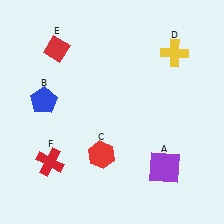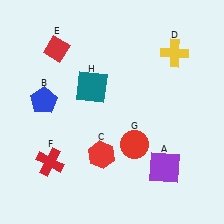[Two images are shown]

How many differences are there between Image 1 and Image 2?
There are 2 differences between the two images.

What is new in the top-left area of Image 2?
A teal square (H) was added in the top-left area of Image 2.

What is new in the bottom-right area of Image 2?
A red circle (G) was added in the bottom-right area of Image 2.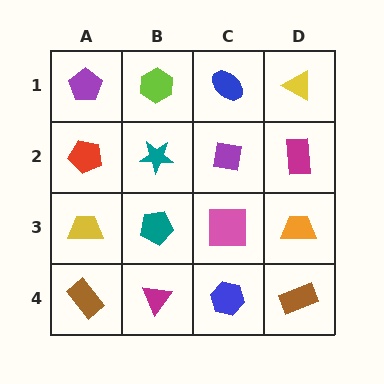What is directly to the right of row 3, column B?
A pink square.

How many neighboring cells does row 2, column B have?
4.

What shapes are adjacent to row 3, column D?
A magenta rectangle (row 2, column D), a brown rectangle (row 4, column D), a pink square (row 3, column C).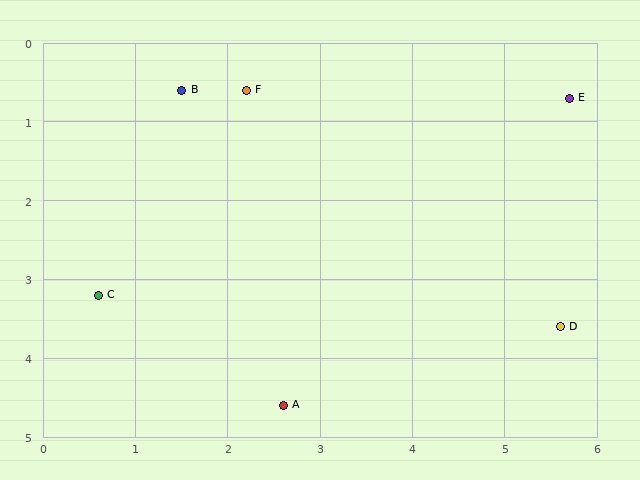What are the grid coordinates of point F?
Point F is at approximately (2.2, 0.6).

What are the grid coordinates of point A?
Point A is at approximately (2.6, 4.6).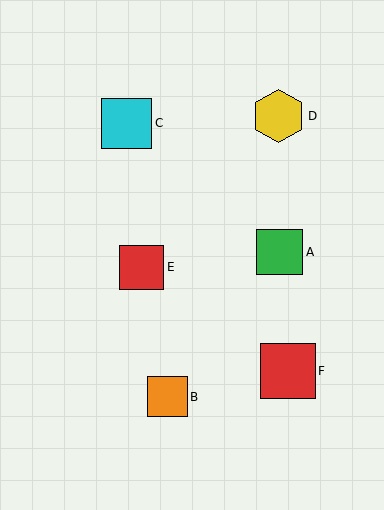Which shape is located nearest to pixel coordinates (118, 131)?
The cyan square (labeled C) at (126, 124) is nearest to that location.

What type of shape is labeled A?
Shape A is a green square.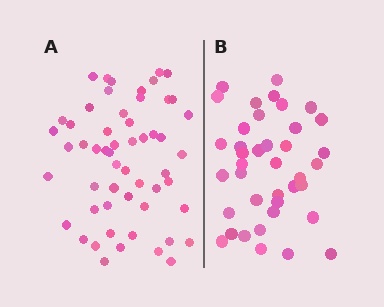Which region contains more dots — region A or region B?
Region A (the left region) has more dots.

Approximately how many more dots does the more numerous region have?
Region A has approximately 15 more dots than region B.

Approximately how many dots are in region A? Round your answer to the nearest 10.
About 60 dots. (The exact count is 55, which rounds to 60.)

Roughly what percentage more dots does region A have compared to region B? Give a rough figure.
About 40% more.